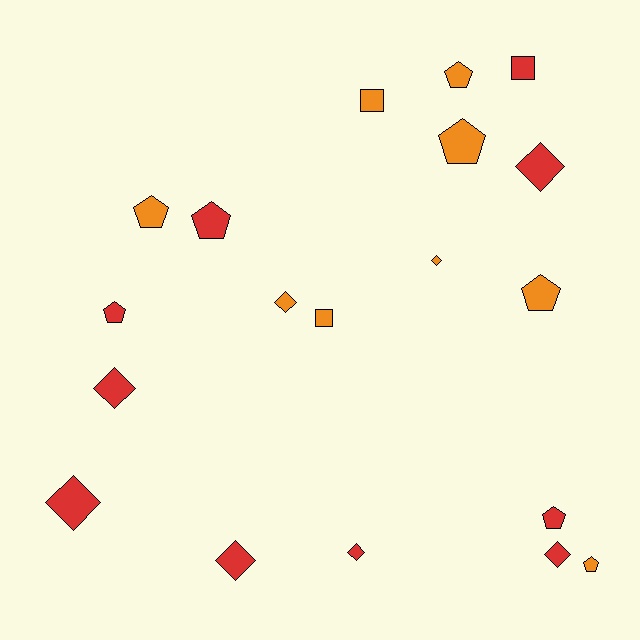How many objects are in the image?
There are 19 objects.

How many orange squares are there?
There are 2 orange squares.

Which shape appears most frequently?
Diamond, with 8 objects.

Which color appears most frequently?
Red, with 10 objects.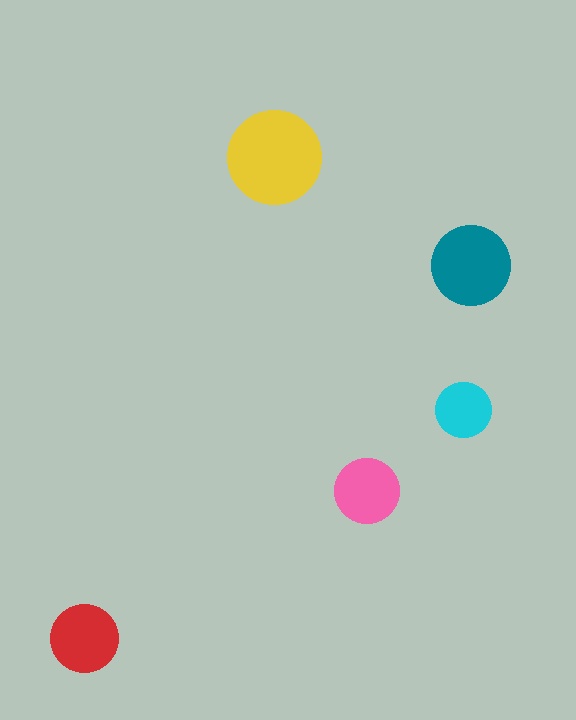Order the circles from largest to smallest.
the yellow one, the teal one, the red one, the pink one, the cyan one.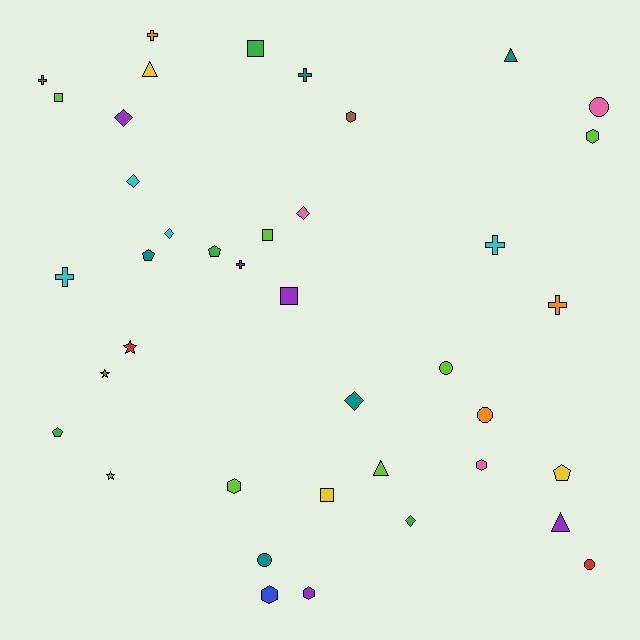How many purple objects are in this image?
There are 5 purple objects.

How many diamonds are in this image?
There are 6 diamonds.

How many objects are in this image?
There are 40 objects.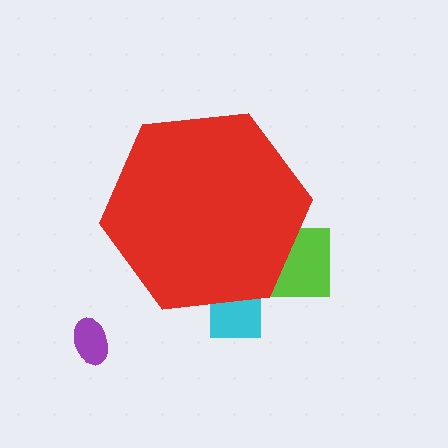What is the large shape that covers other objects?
A red hexagon.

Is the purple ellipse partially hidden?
No, the purple ellipse is fully visible.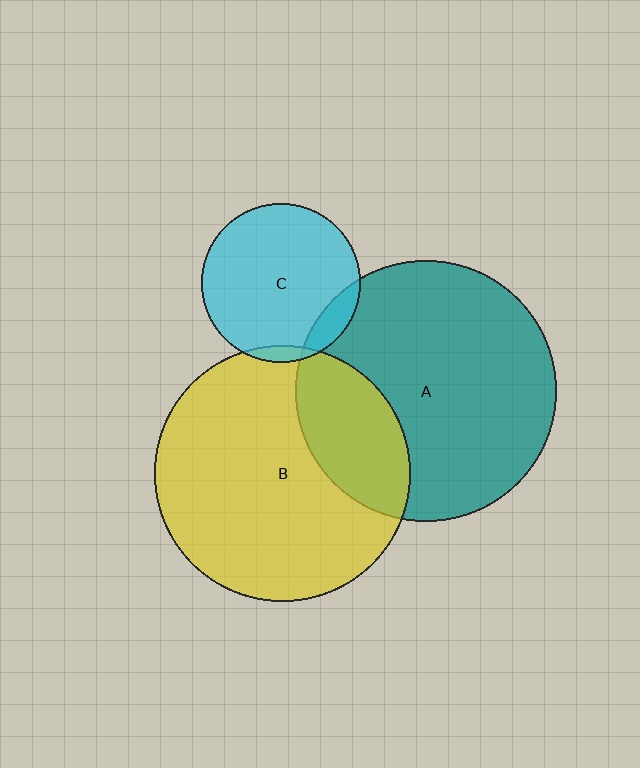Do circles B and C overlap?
Yes.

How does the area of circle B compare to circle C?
Approximately 2.6 times.